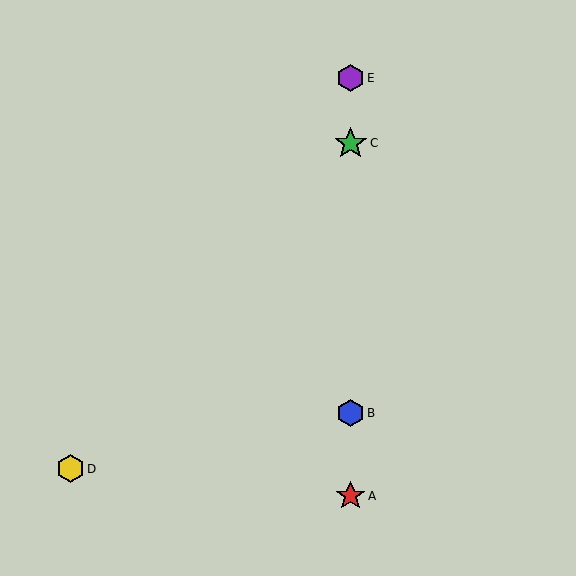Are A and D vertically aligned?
No, A is at x≈351 and D is at x≈70.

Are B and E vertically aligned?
Yes, both are at x≈351.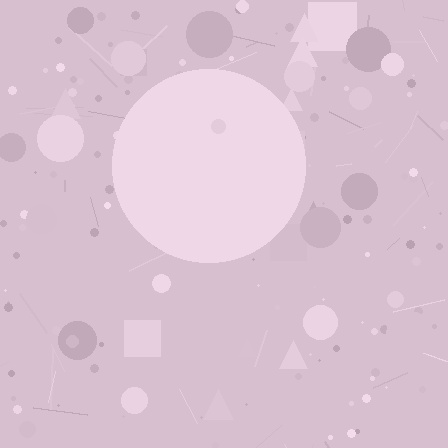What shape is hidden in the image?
A circle is hidden in the image.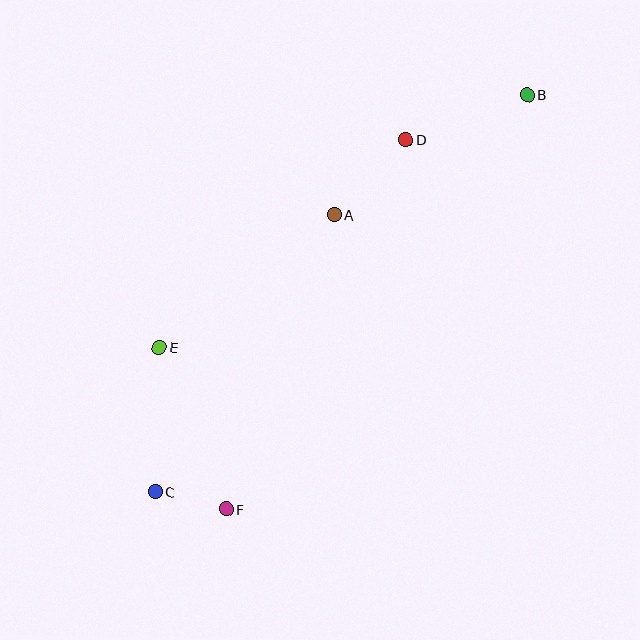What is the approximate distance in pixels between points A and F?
The distance between A and F is approximately 313 pixels.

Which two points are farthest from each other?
Points B and C are farthest from each other.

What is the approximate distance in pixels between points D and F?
The distance between D and F is approximately 411 pixels.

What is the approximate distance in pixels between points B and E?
The distance between B and E is approximately 446 pixels.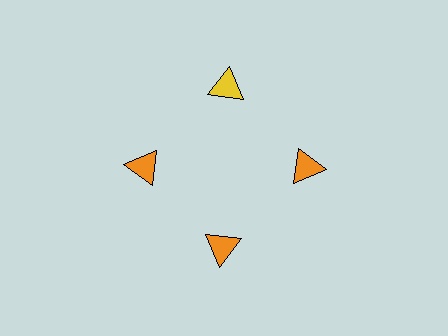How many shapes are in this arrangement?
There are 4 shapes arranged in a ring pattern.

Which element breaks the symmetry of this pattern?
The yellow triangle at roughly the 12 o'clock position breaks the symmetry. All other shapes are orange triangles.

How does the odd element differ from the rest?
It has a different color: yellow instead of orange.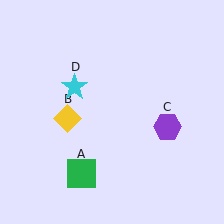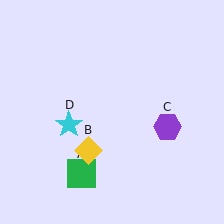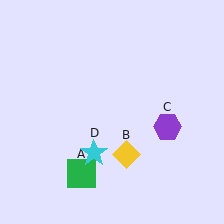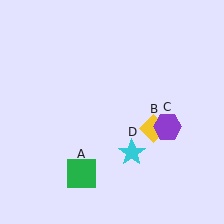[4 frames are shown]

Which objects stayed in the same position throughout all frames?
Green square (object A) and purple hexagon (object C) remained stationary.